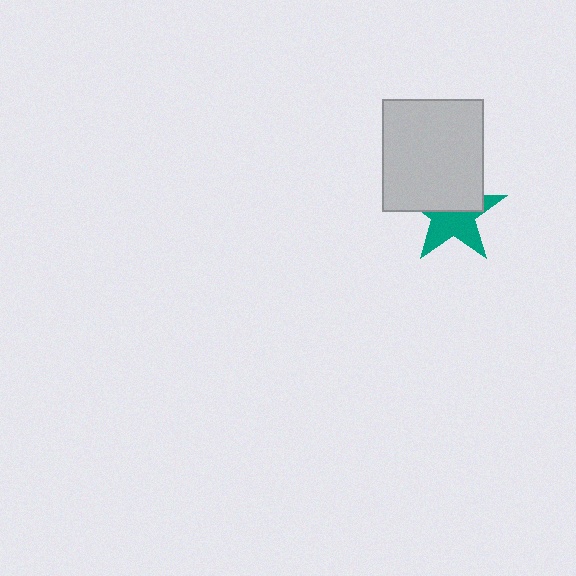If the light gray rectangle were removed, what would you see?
You would see the complete teal star.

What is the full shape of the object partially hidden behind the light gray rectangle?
The partially hidden object is a teal star.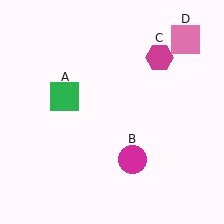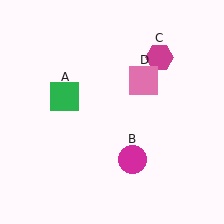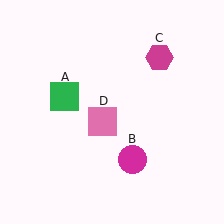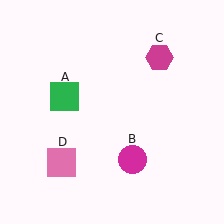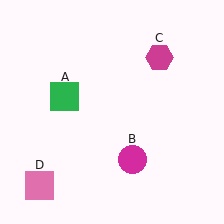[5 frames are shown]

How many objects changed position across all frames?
1 object changed position: pink square (object D).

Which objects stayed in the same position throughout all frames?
Green square (object A) and magenta circle (object B) and magenta hexagon (object C) remained stationary.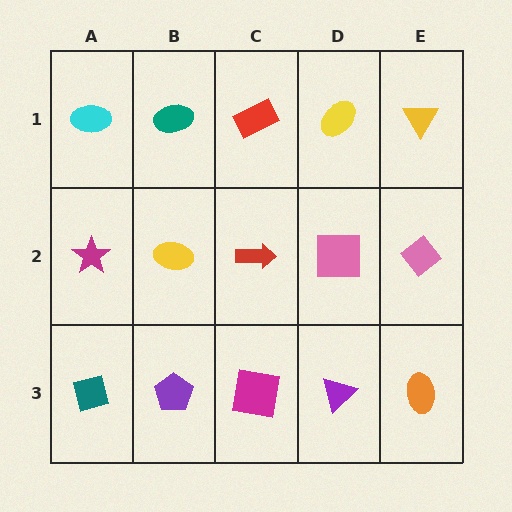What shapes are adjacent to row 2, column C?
A red rectangle (row 1, column C), a magenta square (row 3, column C), a yellow ellipse (row 2, column B), a pink square (row 2, column D).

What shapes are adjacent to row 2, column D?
A yellow ellipse (row 1, column D), a purple triangle (row 3, column D), a red arrow (row 2, column C), a pink diamond (row 2, column E).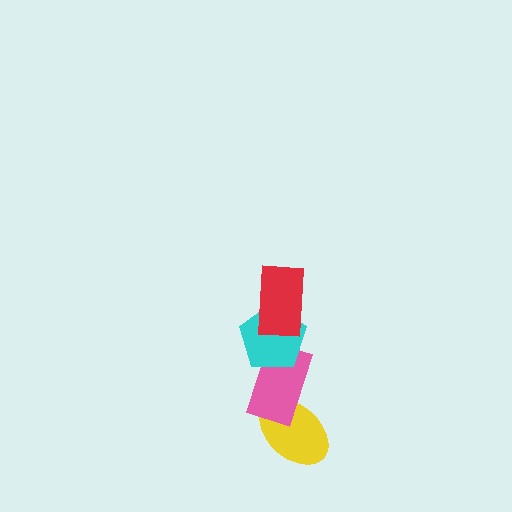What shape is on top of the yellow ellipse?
The pink rectangle is on top of the yellow ellipse.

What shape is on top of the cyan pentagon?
The red rectangle is on top of the cyan pentagon.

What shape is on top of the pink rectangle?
The cyan pentagon is on top of the pink rectangle.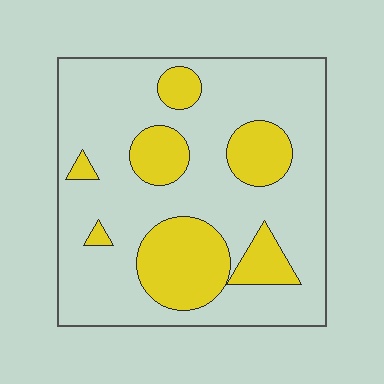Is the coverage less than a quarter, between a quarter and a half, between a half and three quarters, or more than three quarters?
Between a quarter and a half.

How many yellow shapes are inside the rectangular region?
7.